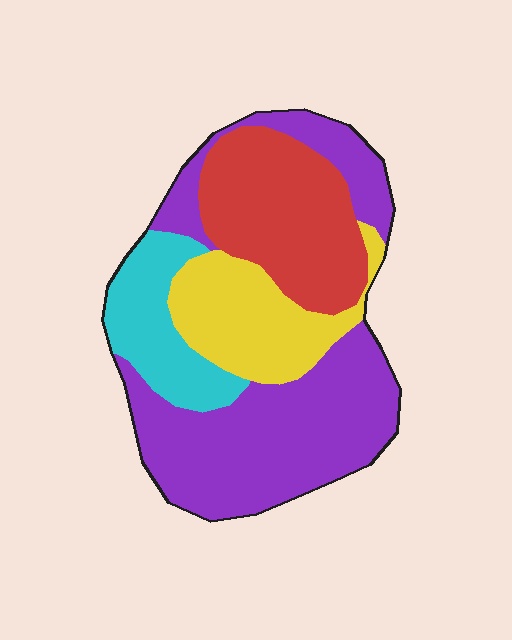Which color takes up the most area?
Purple, at roughly 45%.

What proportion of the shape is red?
Red takes up about one quarter (1/4) of the shape.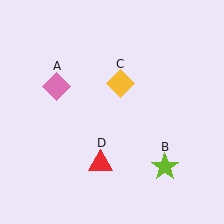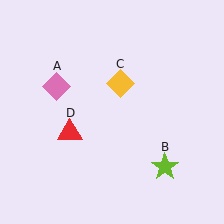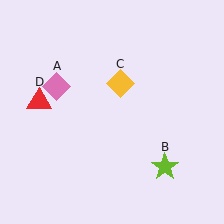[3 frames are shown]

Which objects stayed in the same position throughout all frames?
Pink diamond (object A) and lime star (object B) and yellow diamond (object C) remained stationary.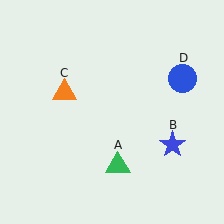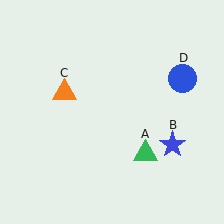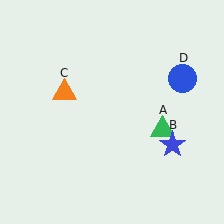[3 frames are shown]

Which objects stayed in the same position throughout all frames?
Blue star (object B) and orange triangle (object C) and blue circle (object D) remained stationary.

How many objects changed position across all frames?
1 object changed position: green triangle (object A).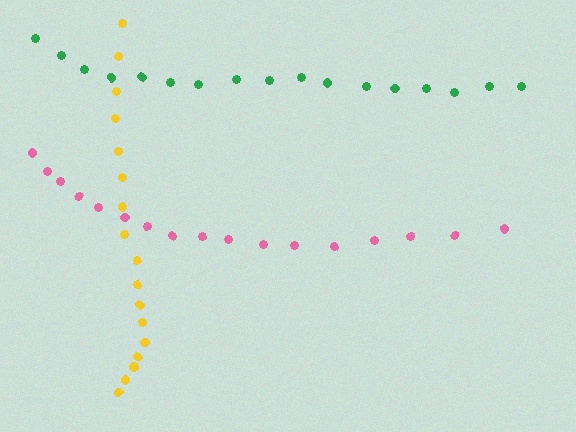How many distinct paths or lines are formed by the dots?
There are 3 distinct paths.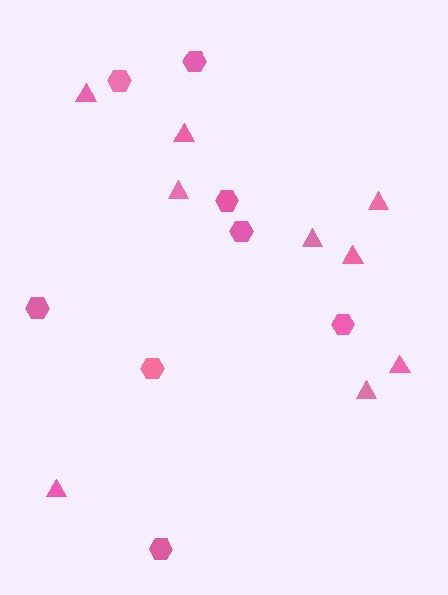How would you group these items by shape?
There are 2 groups: one group of triangles (9) and one group of hexagons (8).